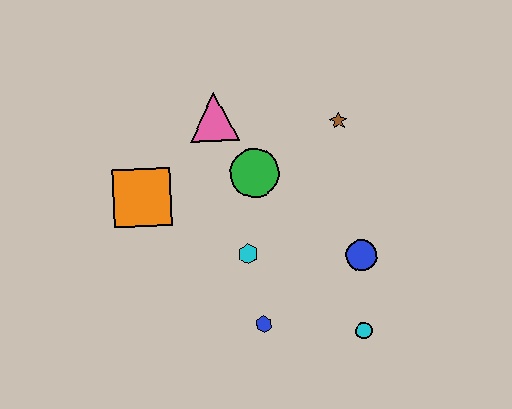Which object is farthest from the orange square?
The cyan circle is farthest from the orange square.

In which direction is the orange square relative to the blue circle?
The orange square is to the left of the blue circle.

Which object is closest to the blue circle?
The cyan circle is closest to the blue circle.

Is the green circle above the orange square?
Yes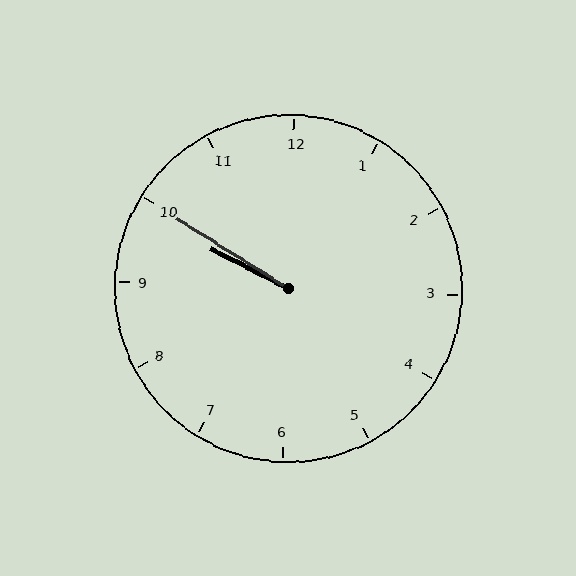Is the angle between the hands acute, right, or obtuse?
It is acute.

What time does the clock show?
9:50.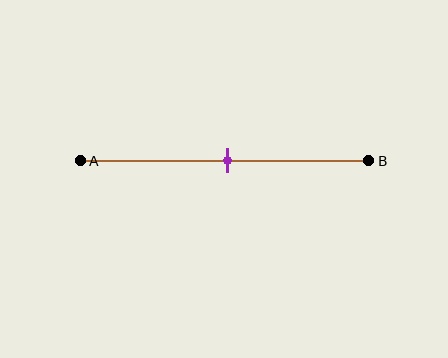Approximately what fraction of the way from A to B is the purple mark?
The purple mark is approximately 50% of the way from A to B.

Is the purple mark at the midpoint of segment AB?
Yes, the mark is approximately at the midpoint.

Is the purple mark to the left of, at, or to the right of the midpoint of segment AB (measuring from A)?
The purple mark is approximately at the midpoint of segment AB.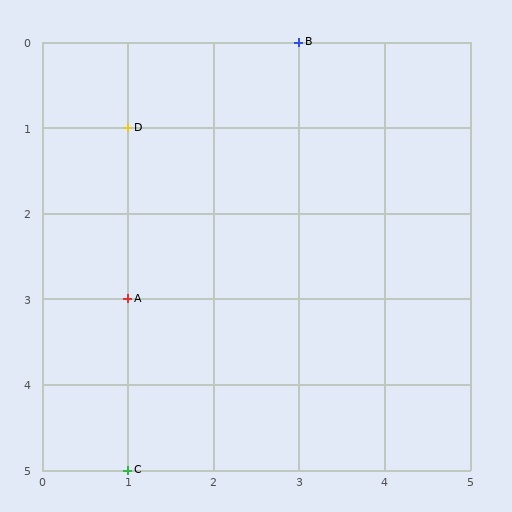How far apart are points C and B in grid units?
Points C and B are 2 columns and 5 rows apart (about 5.4 grid units diagonally).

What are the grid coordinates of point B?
Point B is at grid coordinates (3, 0).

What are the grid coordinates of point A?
Point A is at grid coordinates (1, 3).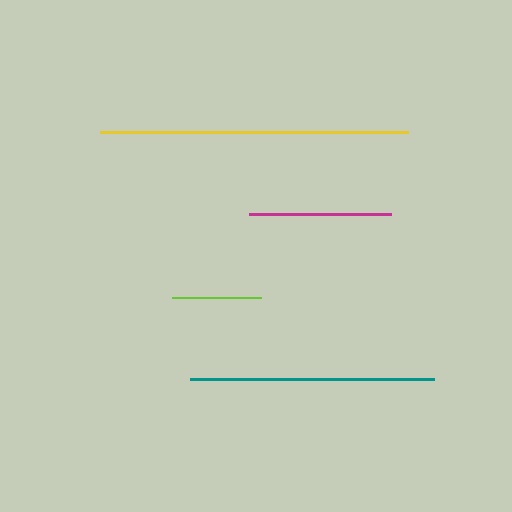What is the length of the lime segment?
The lime segment is approximately 89 pixels long.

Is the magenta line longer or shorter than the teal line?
The teal line is longer than the magenta line.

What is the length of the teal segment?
The teal segment is approximately 244 pixels long.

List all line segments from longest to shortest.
From longest to shortest: yellow, teal, magenta, lime.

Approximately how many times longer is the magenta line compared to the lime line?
The magenta line is approximately 1.6 times the length of the lime line.